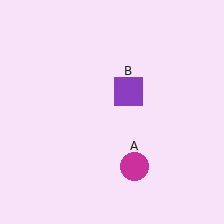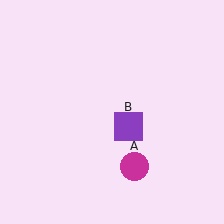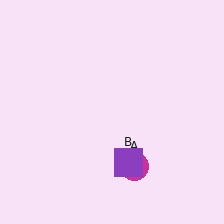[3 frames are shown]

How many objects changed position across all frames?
1 object changed position: purple square (object B).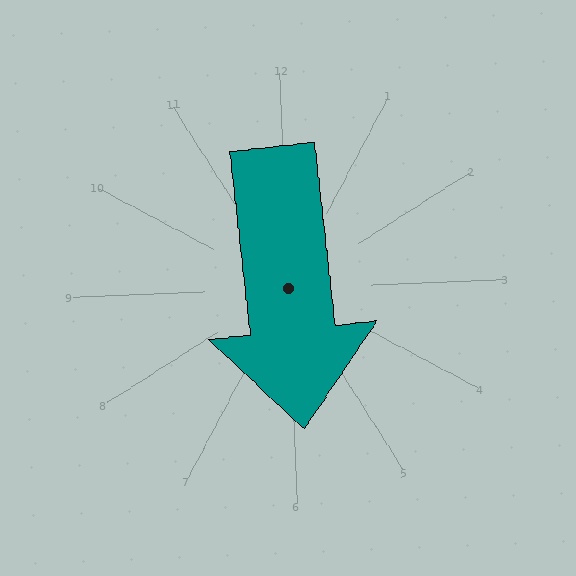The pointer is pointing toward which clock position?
Roughly 6 o'clock.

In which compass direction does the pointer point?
South.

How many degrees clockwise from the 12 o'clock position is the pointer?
Approximately 176 degrees.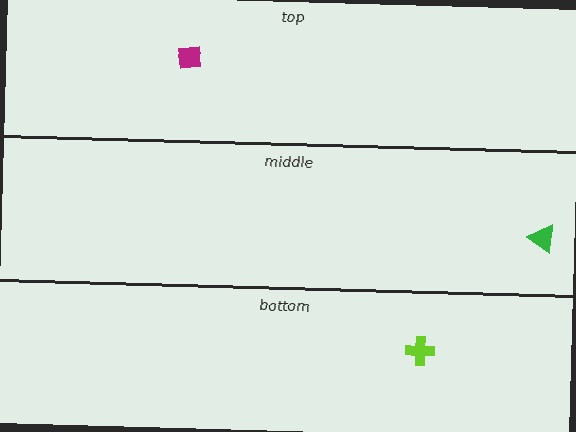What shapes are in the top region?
The magenta square.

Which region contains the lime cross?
The bottom region.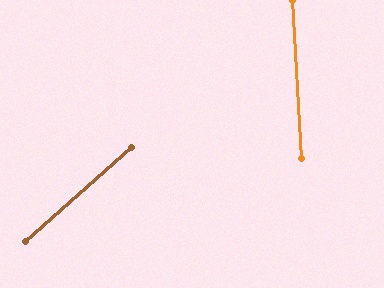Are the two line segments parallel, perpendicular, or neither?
Neither parallel nor perpendicular — they differ by about 51°.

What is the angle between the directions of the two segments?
Approximately 51 degrees.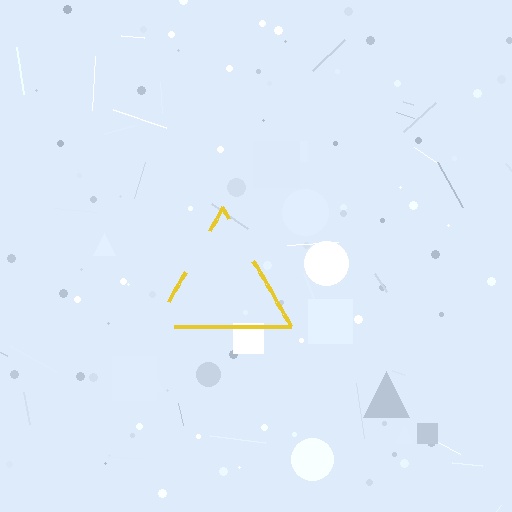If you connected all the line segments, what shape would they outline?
They would outline a triangle.